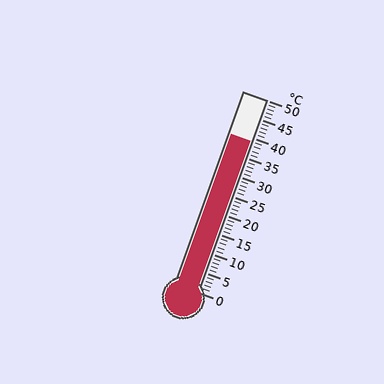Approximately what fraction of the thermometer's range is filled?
The thermometer is filled to approximately 80% of its range.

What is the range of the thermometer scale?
The thermometer scale ranges from 0°C to 50°C.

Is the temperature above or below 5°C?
The temperature is above 5°C.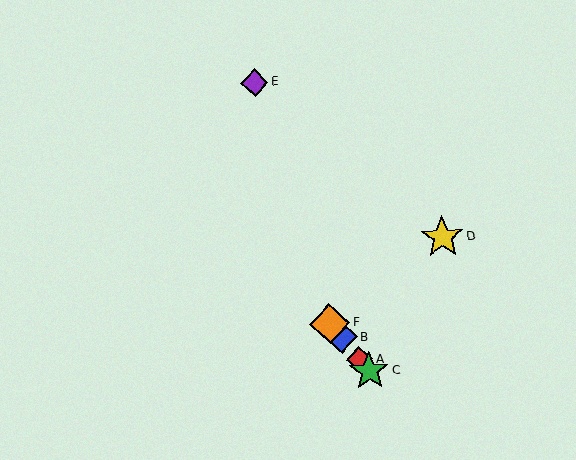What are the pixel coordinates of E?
Object E is at (255, 83).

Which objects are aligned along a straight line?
Objects A, B, C, F are aligned along a straight line.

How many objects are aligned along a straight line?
4 objects (A, B, C, F) are aligned along a straight line.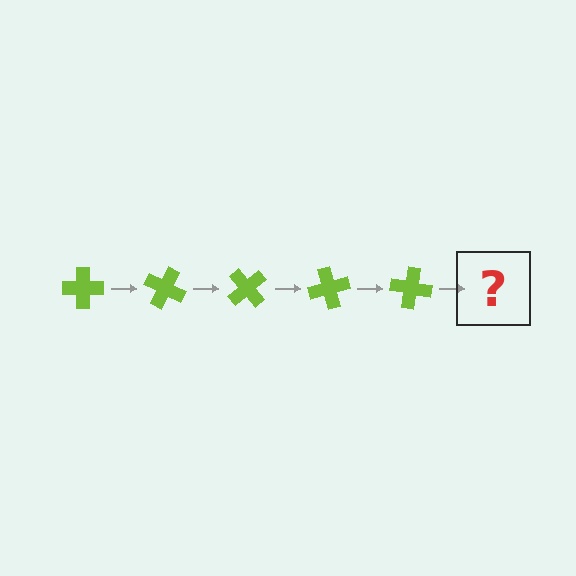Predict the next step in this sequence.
The next step is a lime cross rotated 125 degrees.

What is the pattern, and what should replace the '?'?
The pattern is that the cross rotates 25 degrees each step. The '?' should be a lime cross rotated 125 degrees.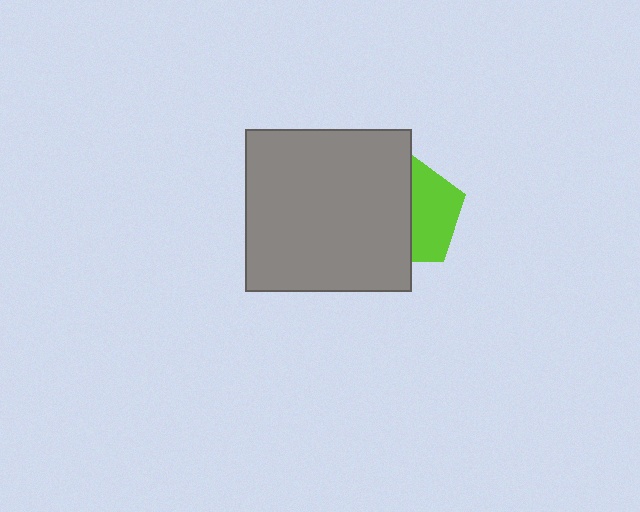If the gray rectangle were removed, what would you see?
You would see the complete lime pentagon.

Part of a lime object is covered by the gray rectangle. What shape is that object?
It is a pentagon.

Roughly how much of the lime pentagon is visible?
About half of it is visible (roughly 46%).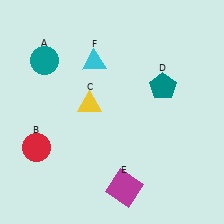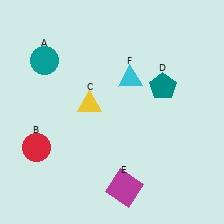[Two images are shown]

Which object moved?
The cyan triangle (F) moved right.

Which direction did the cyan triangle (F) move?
The cyan triangle (F) moved right.